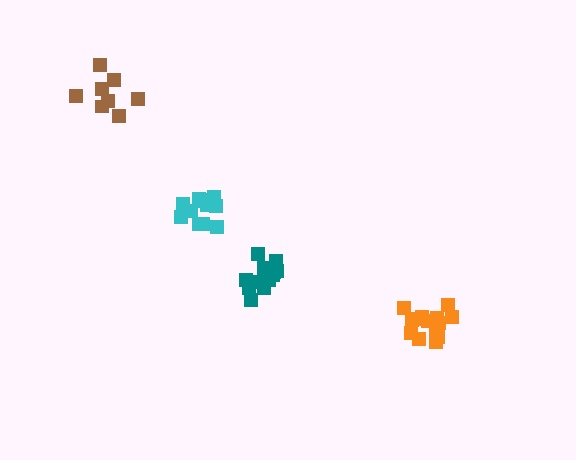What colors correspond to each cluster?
The clusters are colored: orange, teal, brown, cyan.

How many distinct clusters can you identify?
There are 4 distinct clusters.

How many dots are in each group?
Group 1: 14 dots, Group 2: 14 dots, Group 3: 8 dots, Group 4: 12 dots (48 total).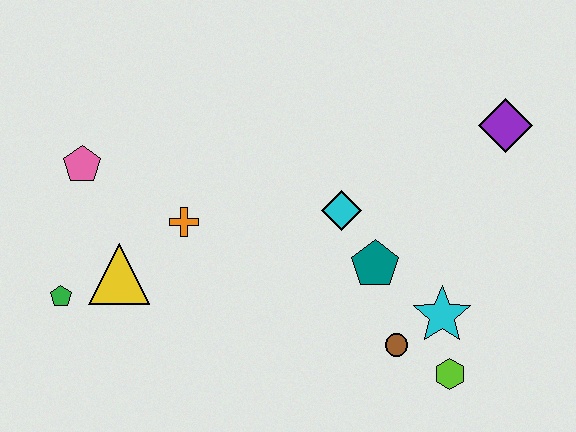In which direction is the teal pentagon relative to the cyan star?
The teal pentagon is to the left of the cyan star.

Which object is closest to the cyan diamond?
The teal pentagon is closest to the cyan diamond.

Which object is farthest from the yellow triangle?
The purple diamond is farthest from the yellow triangle.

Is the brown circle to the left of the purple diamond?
Yes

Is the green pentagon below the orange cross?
Yes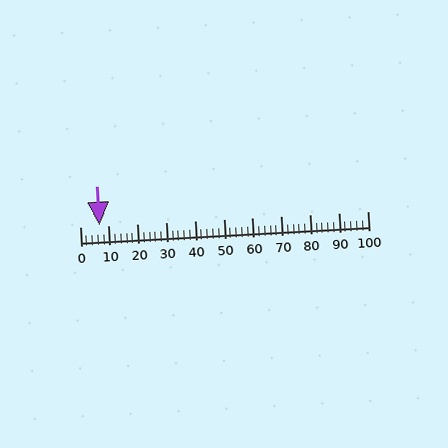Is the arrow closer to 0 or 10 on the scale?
The arrow is closer to 10.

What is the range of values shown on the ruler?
The ruler shows values from 0 to 100.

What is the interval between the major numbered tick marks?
The major tick marks are spaced 10 units apart.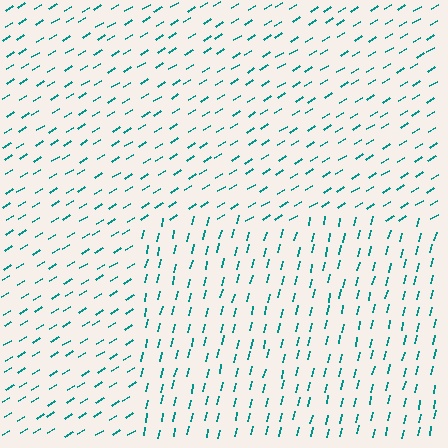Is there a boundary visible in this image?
Yes, there is a texture boundary formed by a change in line orientation.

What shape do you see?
I see a rectangle.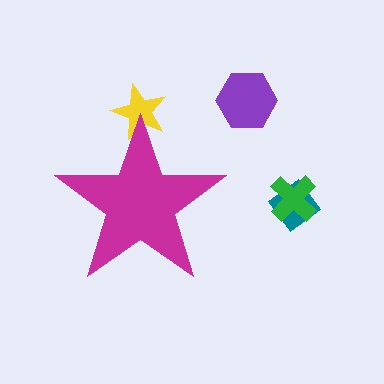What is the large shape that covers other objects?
A magenta star.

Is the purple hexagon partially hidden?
No, the purple hexagon is fully visible.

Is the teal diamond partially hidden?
No, the teal diamond is fully visible.